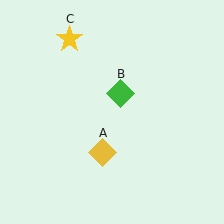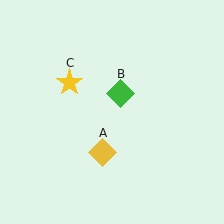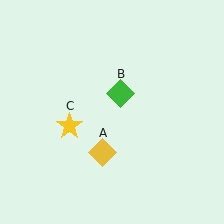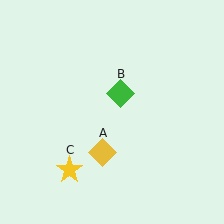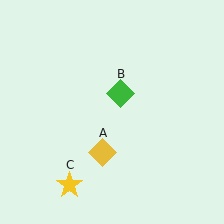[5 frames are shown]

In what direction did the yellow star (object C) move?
The yellow star (object C) moved down.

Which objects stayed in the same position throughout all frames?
Yellow diamond (object A) and green diamond (object B) remained stationary.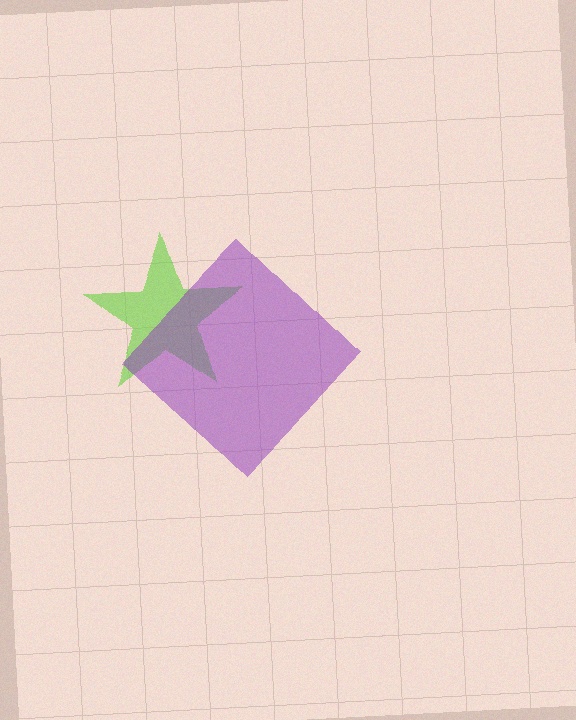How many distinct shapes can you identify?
There are 2 distinct shapes: a lime star, a purple diamond.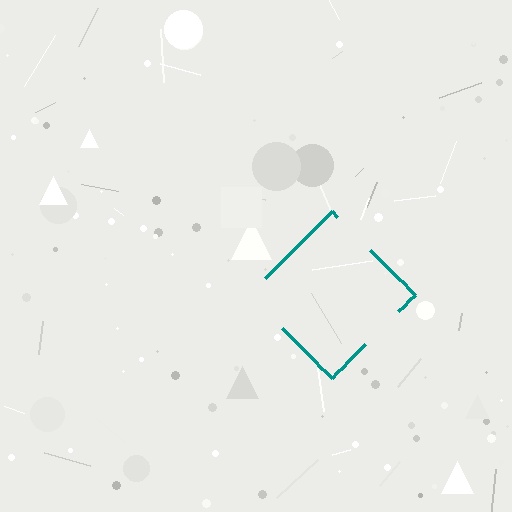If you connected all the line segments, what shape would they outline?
They would outline a diamond.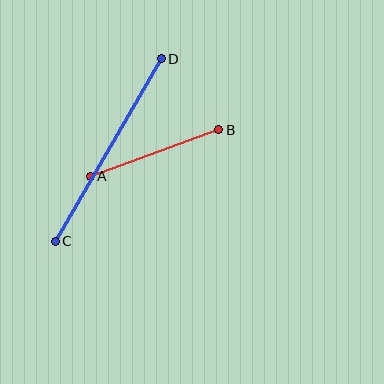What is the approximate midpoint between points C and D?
The midpoint is at approximately (108, 150) pixels.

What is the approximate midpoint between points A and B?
The midpoint is at approximately (154, 153) pixels.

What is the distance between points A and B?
The distance is approximately 137 pixels.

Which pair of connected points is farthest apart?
Points C and D are farthest apart.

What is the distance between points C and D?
The distance is approximately 211 pixels.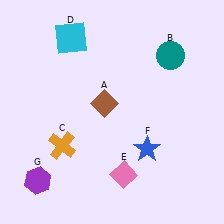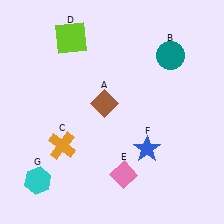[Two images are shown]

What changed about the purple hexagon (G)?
In Image 1, G is purple. In Image 2, it changed to cyan.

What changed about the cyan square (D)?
In Image 1, D is cyan. In Image 2, it changed to lime.